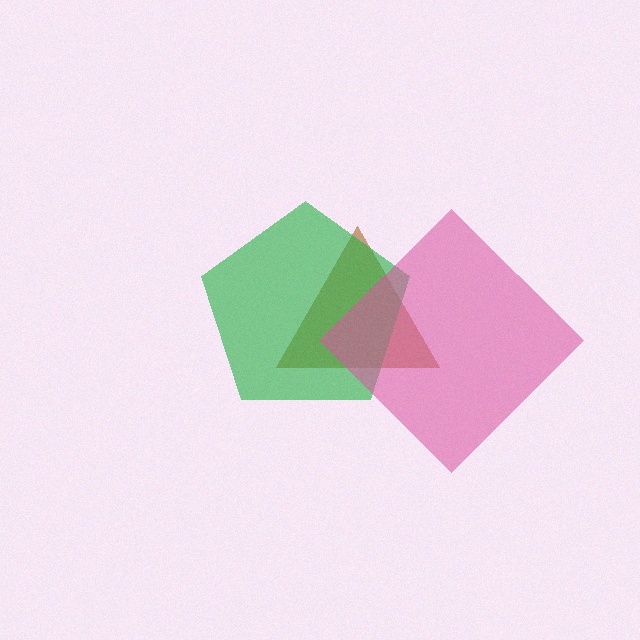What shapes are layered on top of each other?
The layered shapes are: a brown triangle, a green pentagon, a pink diamond.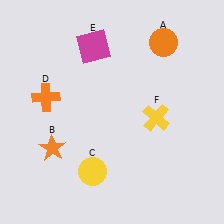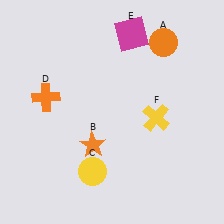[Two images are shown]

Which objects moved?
The objects that moved are: the orange star (B), the magenta square (E).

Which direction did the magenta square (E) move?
The magenta square (E) moved right.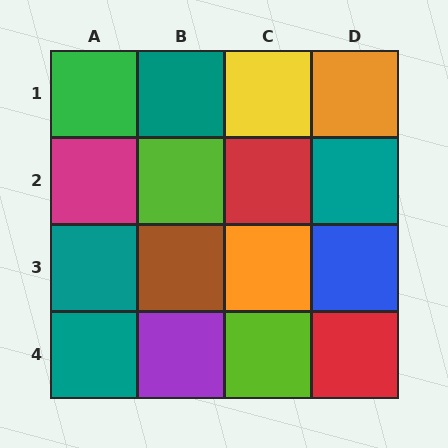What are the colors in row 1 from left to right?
Green, teal, yellow, orange.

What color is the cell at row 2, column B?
Lime.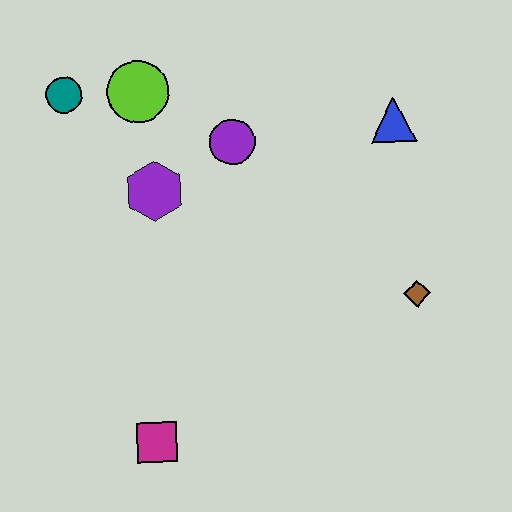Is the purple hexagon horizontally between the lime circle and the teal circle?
No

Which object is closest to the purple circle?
The purple hexagon is closest to the purple circle.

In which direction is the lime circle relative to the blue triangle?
The lime circle is to the left of the blue triangle.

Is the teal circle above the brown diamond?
Yes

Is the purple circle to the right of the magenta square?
Yes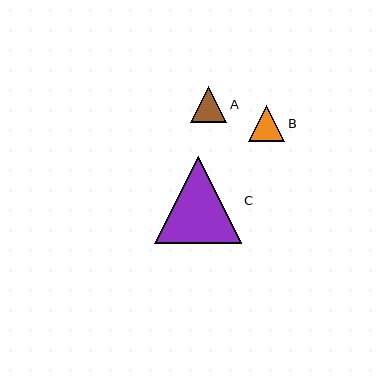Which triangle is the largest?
Triangle C is the largest with a size of approximately 87 pixels.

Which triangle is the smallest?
Triangle B is the smallest with a size of approximately 36 pixels.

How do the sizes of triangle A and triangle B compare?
Triangle A and triangle B are approximately the same size.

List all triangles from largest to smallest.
From largest to smallest: C, A, B.